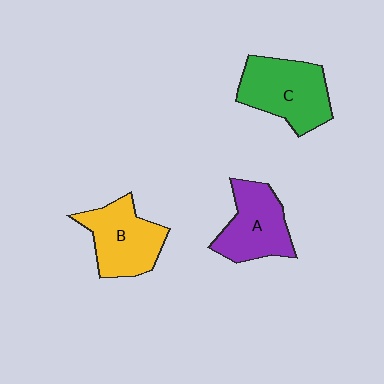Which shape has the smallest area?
Shape A (purple).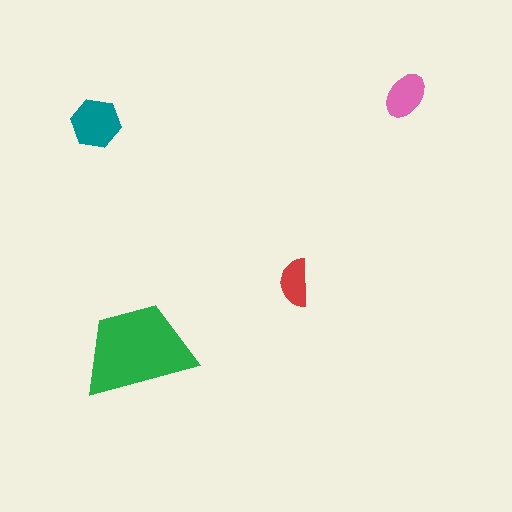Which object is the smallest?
The red semicircle.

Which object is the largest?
The green trapezoid.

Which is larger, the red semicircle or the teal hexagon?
The teal hexagon.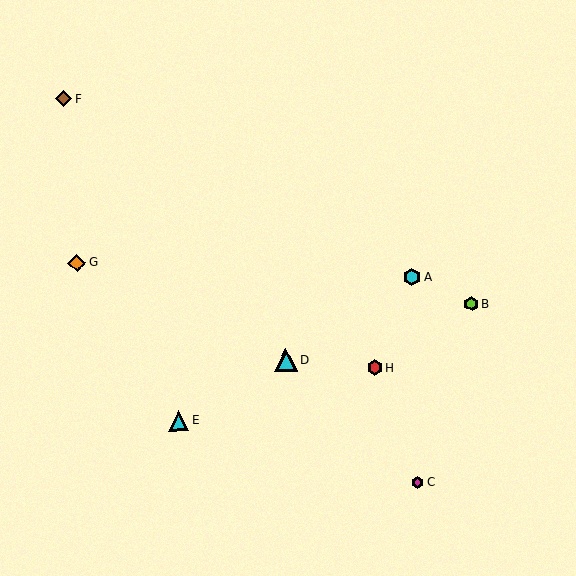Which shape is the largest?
The cyan triangle (labeled D) is the largest.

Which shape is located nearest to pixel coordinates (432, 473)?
The magenta hexagon (labeled C) at (418, 482) is nearest to that location.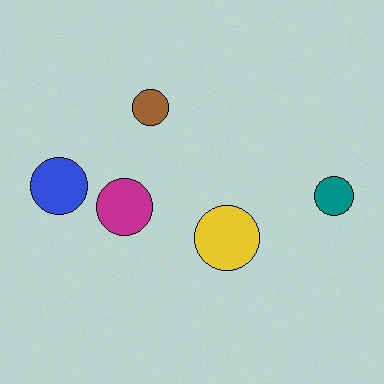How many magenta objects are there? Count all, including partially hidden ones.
There is 1 magenta object.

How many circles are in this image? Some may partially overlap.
There are 5 circles.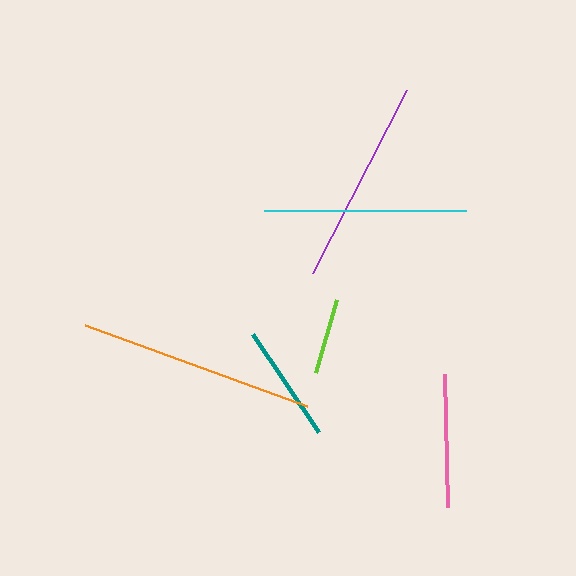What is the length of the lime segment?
The lime segment is approximately 75 pixels long.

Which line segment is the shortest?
The lime line is the shortest at approximately 75 pixels.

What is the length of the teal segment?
The teal segment is approximately 118 pixels long.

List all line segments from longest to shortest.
From longest to shortest: orange, purple, cyan, pink, teal, lime.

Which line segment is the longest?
The orange line is the longest at approximately 237 pixels.